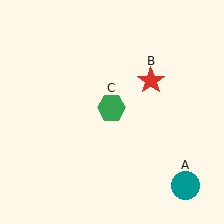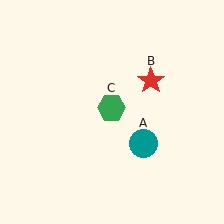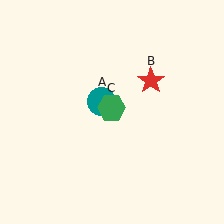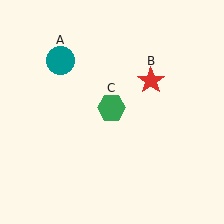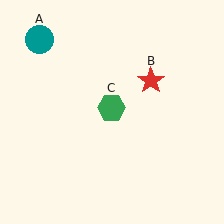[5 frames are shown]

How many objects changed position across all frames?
1 object changed position: teal circle (object A).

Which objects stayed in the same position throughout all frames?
Red star (object B) and green hexagon (object C) remained stationary.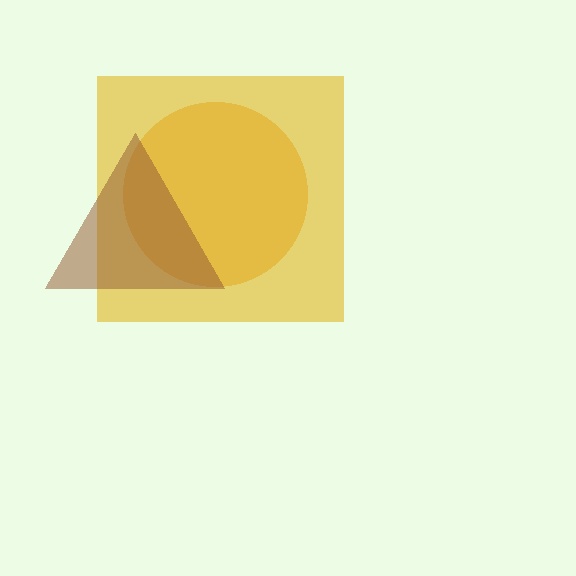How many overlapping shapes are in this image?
There are 3 overlapping shapes in the image.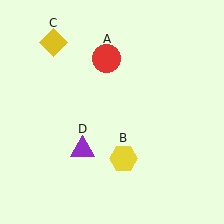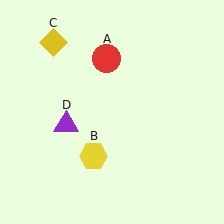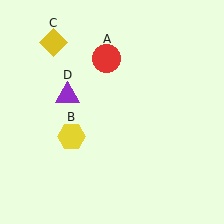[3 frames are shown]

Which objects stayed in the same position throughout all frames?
Red circle (object A) and yellow diamond (object C) remained stationary.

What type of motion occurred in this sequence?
The yellow hexagon (object B), purple triangle (object D) rotated clockwise around the center of the scene.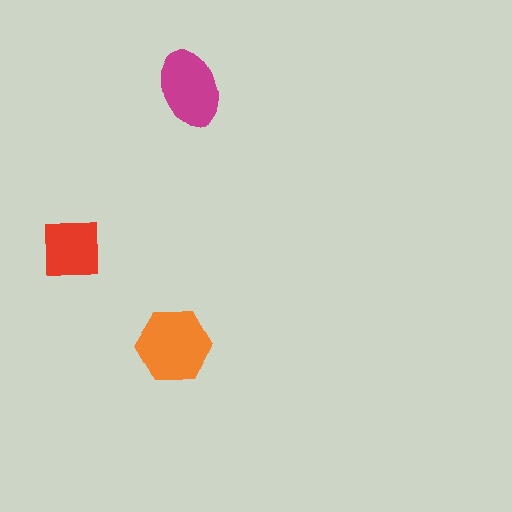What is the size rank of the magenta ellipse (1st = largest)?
2nd.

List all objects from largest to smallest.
The orange hexagon, the magenta ellipse, the red square.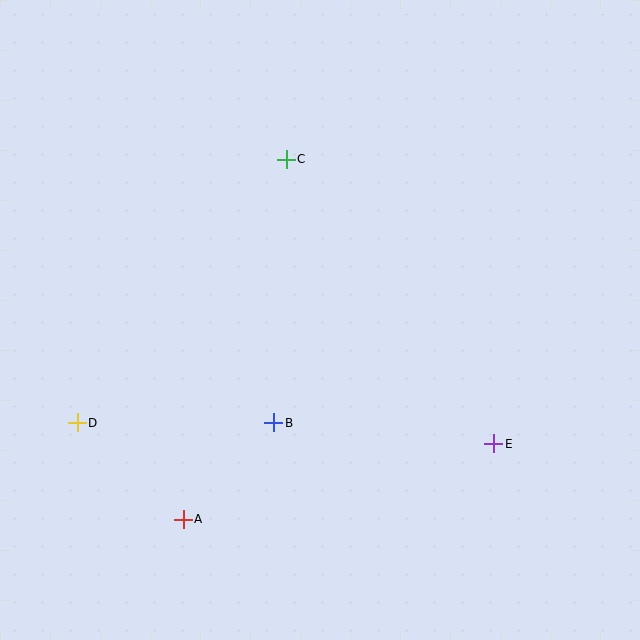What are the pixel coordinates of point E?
Point E is at (494, 444).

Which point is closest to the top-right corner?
Point C is closest to the top-right corner.